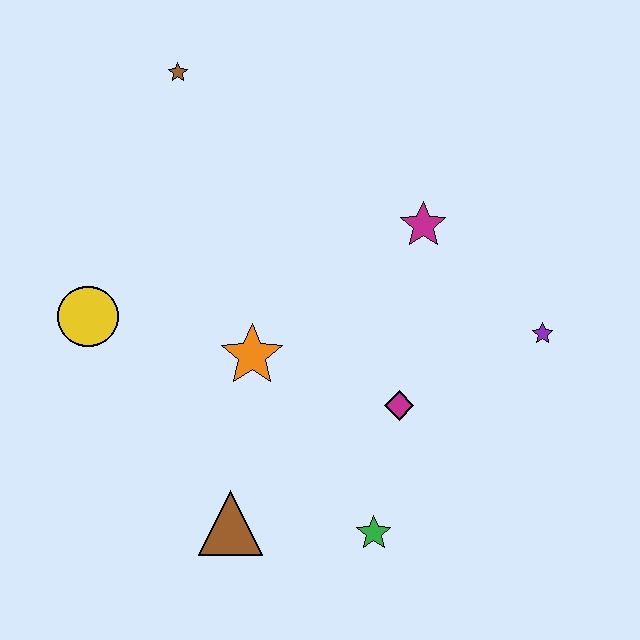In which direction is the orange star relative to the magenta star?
The orange star is to the left of the magenta star.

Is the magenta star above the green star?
Yes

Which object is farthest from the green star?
The brown star is farthest from the green star.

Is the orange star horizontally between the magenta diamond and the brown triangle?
Yes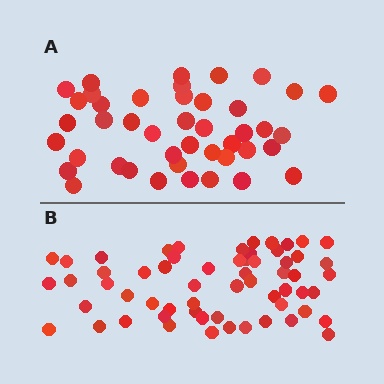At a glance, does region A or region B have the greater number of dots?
Region B (the bottom region) has more dots.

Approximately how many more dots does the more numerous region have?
Region B has approximately 15 more dots than region A.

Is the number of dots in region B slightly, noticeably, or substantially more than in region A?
Region B has noticeably more, but not dramatically so. The ratio is roughly 1.4 to 1.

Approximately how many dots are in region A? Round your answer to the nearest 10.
About 40 dots. (The exact count is 43, which rounds to 40.)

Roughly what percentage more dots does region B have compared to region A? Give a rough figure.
About 40% more.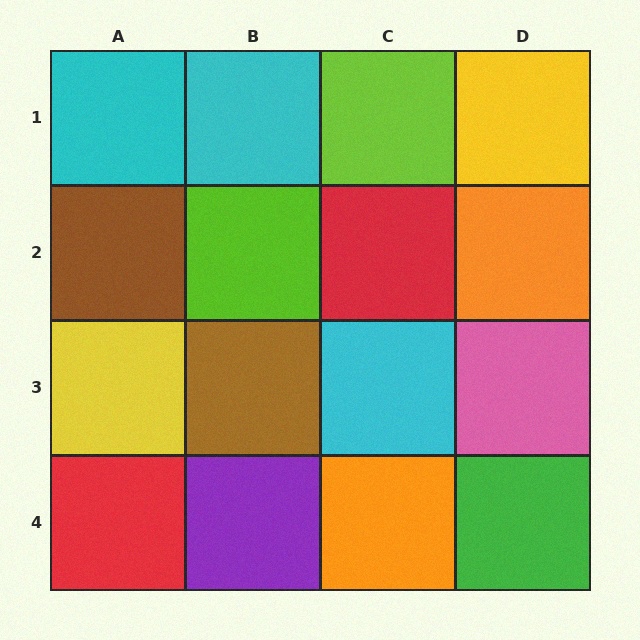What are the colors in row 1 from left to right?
Cyan, cyan, lime, yellow.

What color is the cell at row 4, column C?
Orange.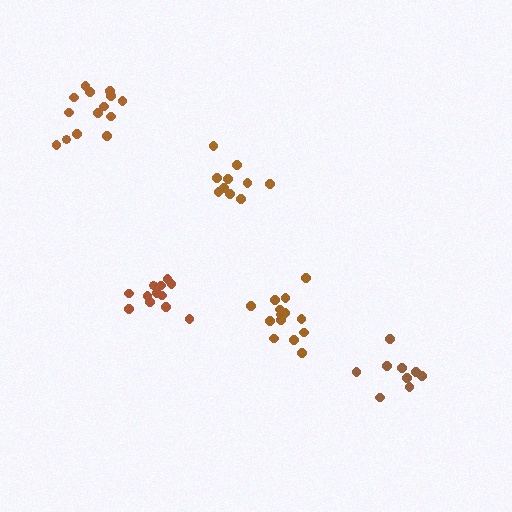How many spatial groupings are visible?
There are 5 spatial groupings.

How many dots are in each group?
Group 1: 9 dots, Group 2: 14 dots, Group 3: 12 dots, Group 4: 10 dots, Group 5: 14 dots (59 total).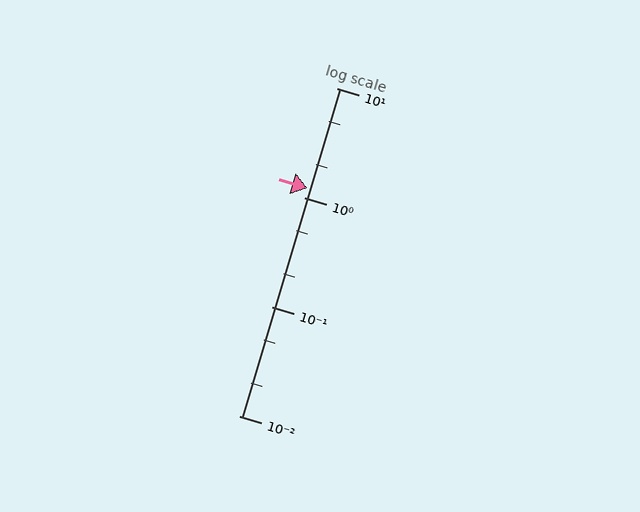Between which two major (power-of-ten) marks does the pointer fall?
The pointer is between 1 and 10.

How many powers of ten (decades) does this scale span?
The scale spans 3 decades, from 0.01 to 10.